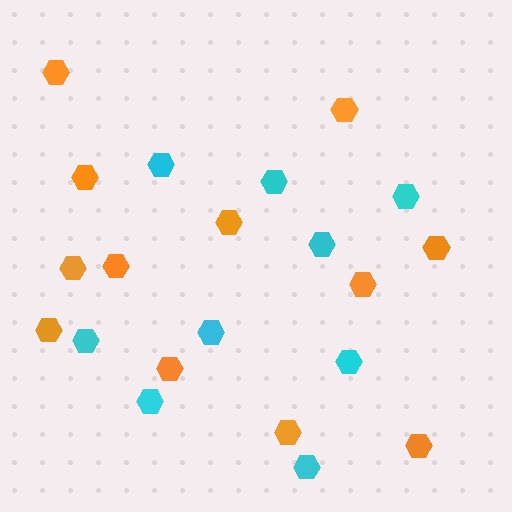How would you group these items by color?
There are 2 groups: one group of orange hexagons (12) and one group of cyan hexagons (9).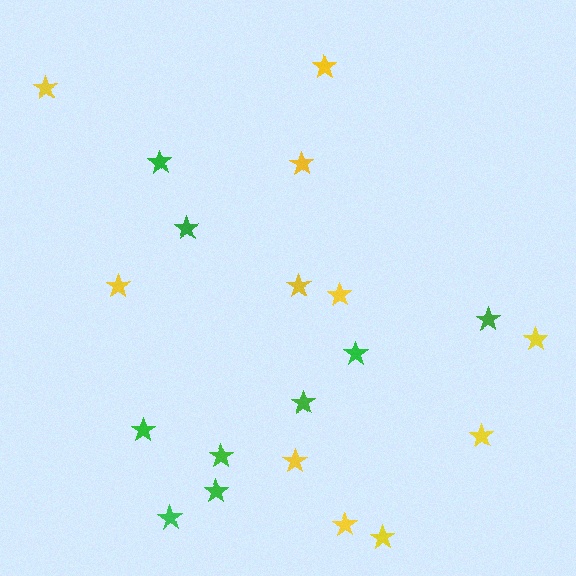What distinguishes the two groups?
There are 2 groups: one group of green stars (9) and one group of yellow stars (11).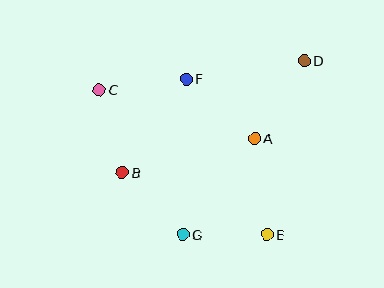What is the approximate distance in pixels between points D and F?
The distance between D and F is approximately 119 pixels.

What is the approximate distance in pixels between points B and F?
The distance between B and F is approximately 114 pixels.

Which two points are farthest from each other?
Points C and E are farthest from each other.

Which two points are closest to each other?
Points E and G are closest to each other.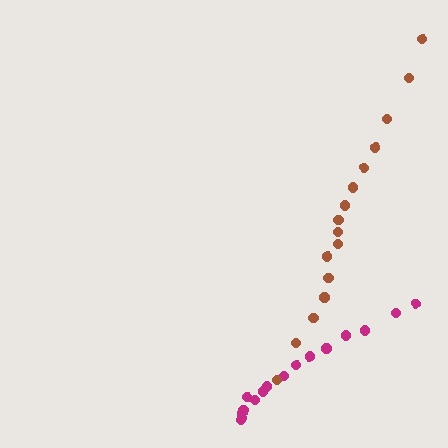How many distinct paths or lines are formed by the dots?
There are 2 distinct paths.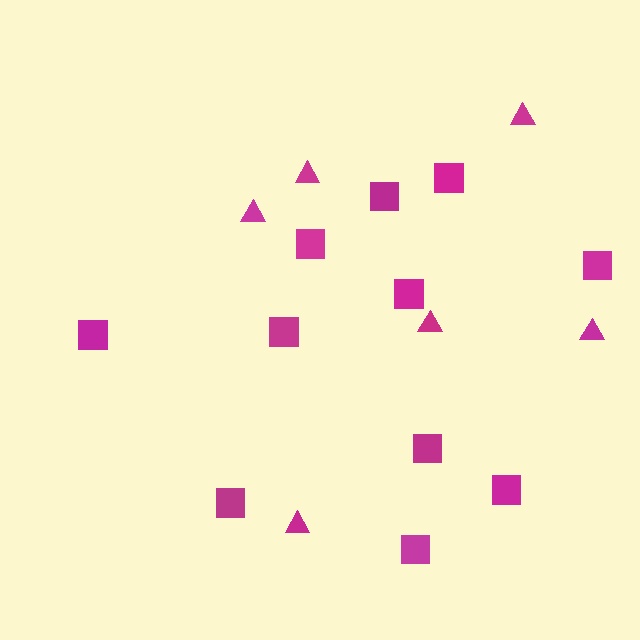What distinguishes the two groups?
There are 2 groups: one group of squares (11) and one group of triangles (6).